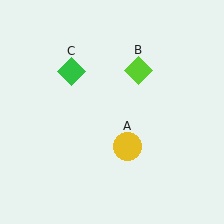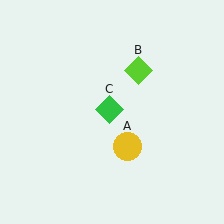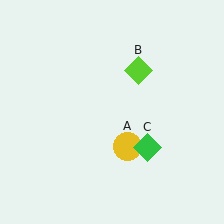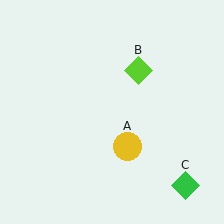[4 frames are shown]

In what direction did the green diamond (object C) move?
The green diamond (object C) moved down and to the right.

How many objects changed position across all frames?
1 object changed position: green diamond (object C).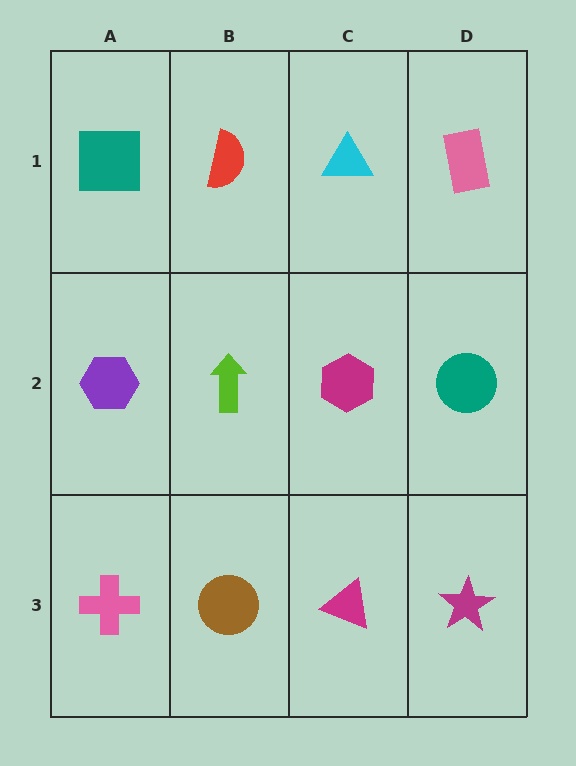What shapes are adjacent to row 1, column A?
A purple hexagon (row 2, column A), a red semicircle (row 1, column B).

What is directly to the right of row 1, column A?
A red semicircle.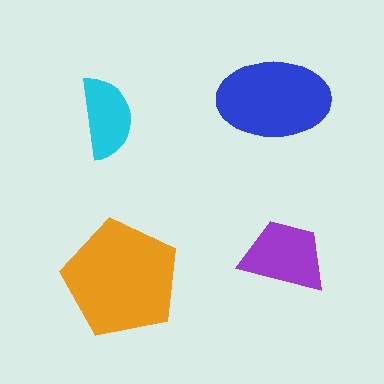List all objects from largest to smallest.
The orange pentagon, the blue ellipse, the purple trapezoid, the cyan semicircle.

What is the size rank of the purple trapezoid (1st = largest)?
3rd.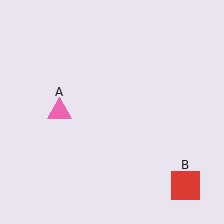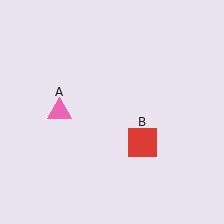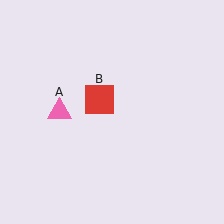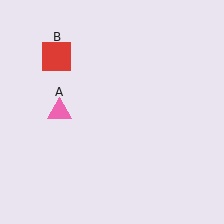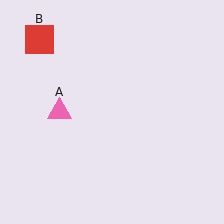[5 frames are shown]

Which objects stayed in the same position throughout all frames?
Pink triangle (object A) remained stationary.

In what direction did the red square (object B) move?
The red square (object B) moved up and to the left.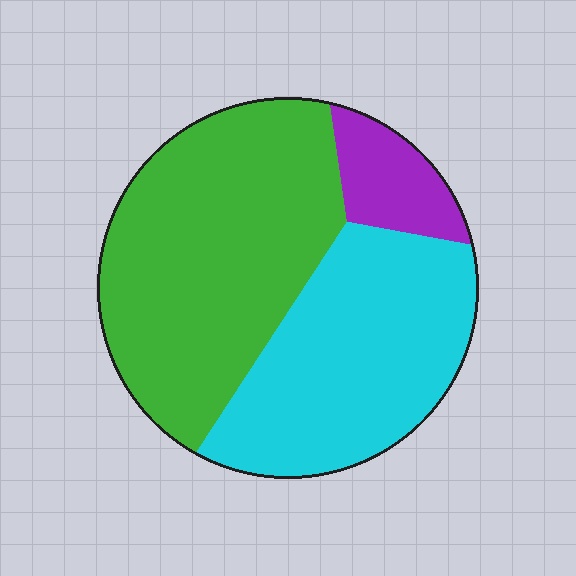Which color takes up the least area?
Purple, at roughly 10%.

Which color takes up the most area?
Green, at roughly 50%.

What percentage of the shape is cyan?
Cyan takes up about two fifths (2/5) of the shape.